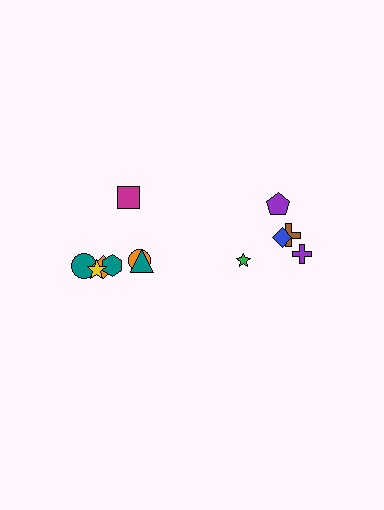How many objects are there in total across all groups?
There are 12 objects.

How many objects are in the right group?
There are 5 objects.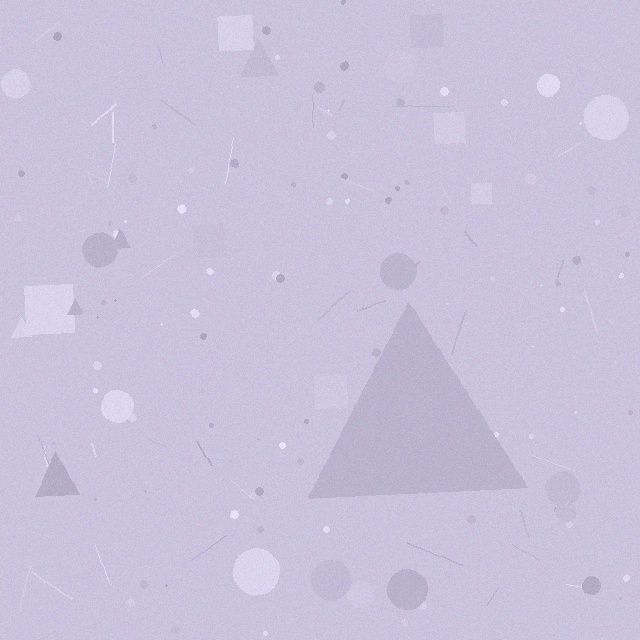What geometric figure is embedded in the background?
A triangle is embedded in the background.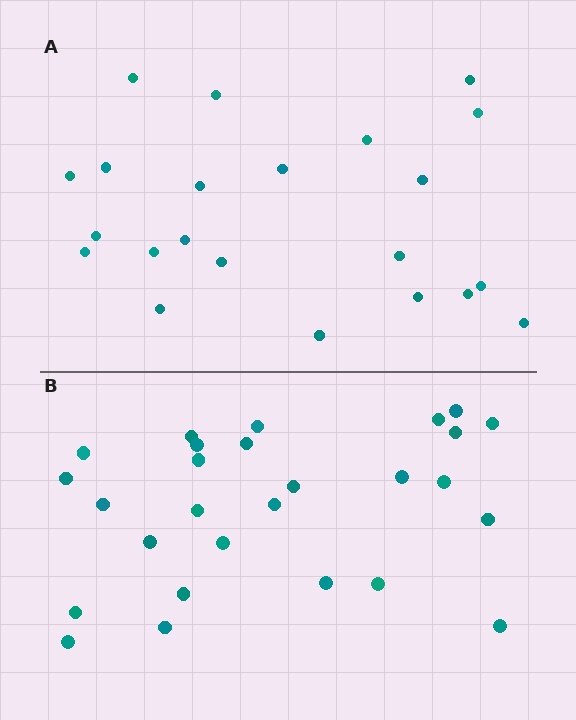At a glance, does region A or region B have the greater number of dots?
Region B (the bottom region) has more dots.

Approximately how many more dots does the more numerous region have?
Region B has about 5 more dots than region A.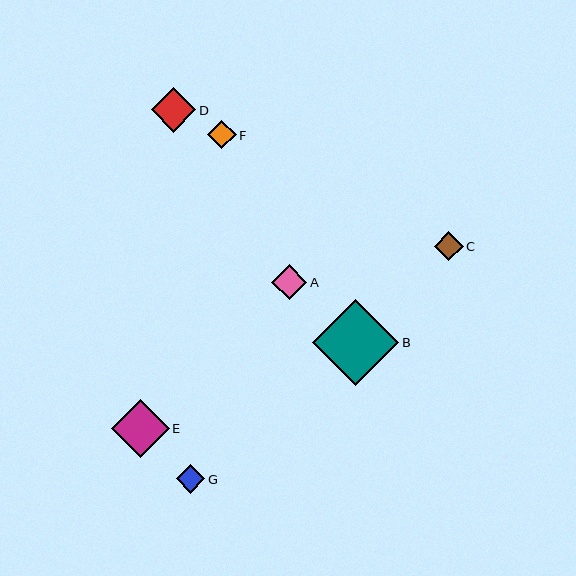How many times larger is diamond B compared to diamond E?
Diamond B is approximately 1.5 times the size of diamond E.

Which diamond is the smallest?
Diamond G is the smallest with a size of approximately 28 pixels.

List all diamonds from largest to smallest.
From largest to smallest: B, E, D, A, C, F, G.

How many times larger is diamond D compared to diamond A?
Diamond D is approximately 1.3 times the size of diamond A.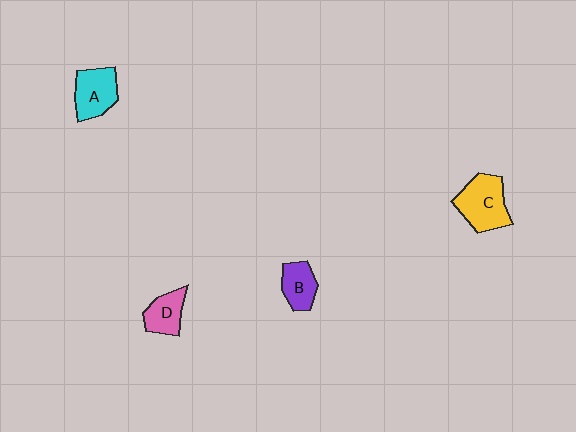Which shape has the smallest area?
Shape B (purple).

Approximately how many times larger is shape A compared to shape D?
Approximately 1.3 times.